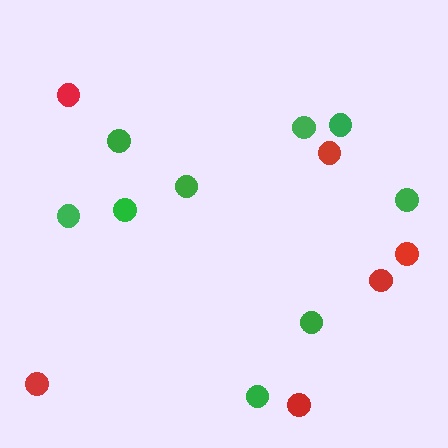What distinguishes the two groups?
There are 2 groups: one group of red circles (6) and one group of green circles (9).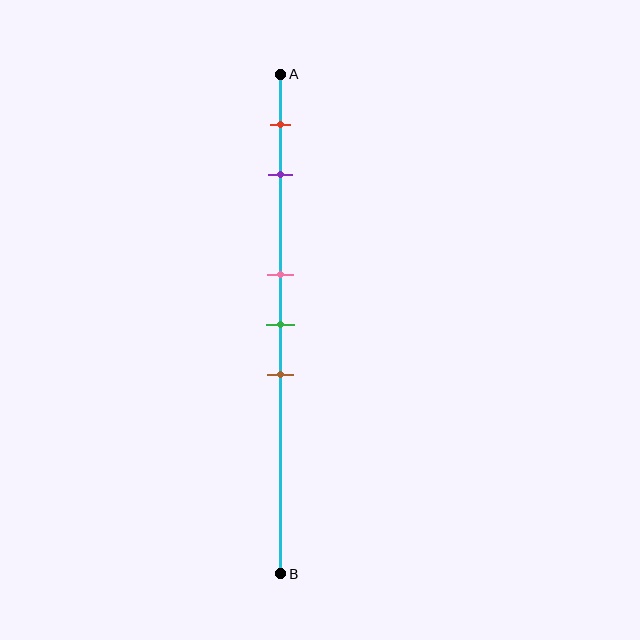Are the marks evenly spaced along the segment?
No, the marks are not evenly spaced.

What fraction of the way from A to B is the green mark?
The green mark is approximately 50% (0.5) of the way from A to B.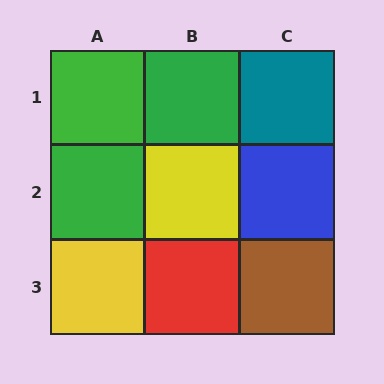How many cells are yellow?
2 cells are yellow.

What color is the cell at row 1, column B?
Green.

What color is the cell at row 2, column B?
Yellow.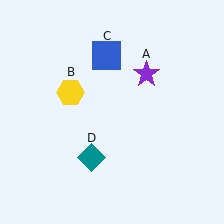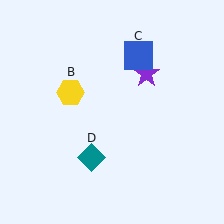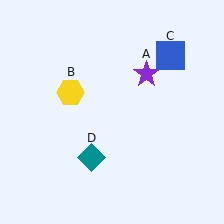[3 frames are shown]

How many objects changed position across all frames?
1 object changed position: blue square (object C).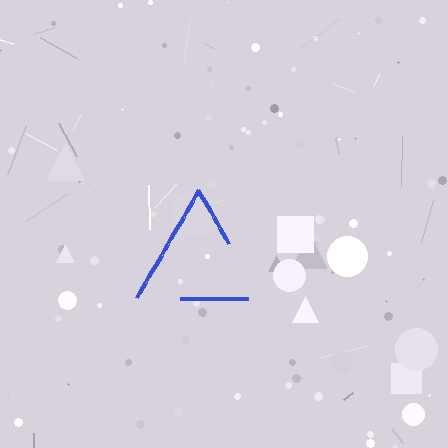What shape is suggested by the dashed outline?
The dashed outline suggests a triangle.